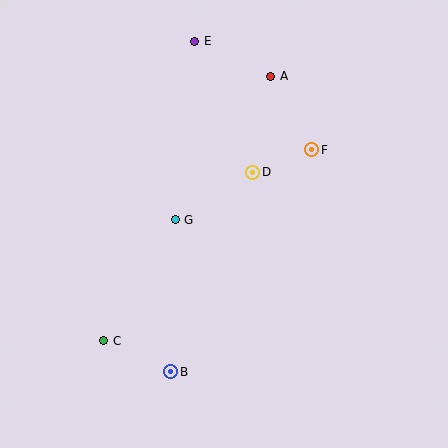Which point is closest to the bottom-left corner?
Point C is closest to the bottom-left corner.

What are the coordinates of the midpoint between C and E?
The midpoint between C and E is at (149, 191).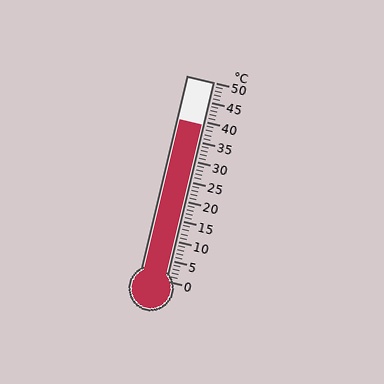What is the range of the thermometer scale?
The thermometer scale ranges from 0°C to 50°C.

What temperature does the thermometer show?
The thermometer shows approximately 39°C.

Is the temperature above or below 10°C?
The temperature is above 10°C.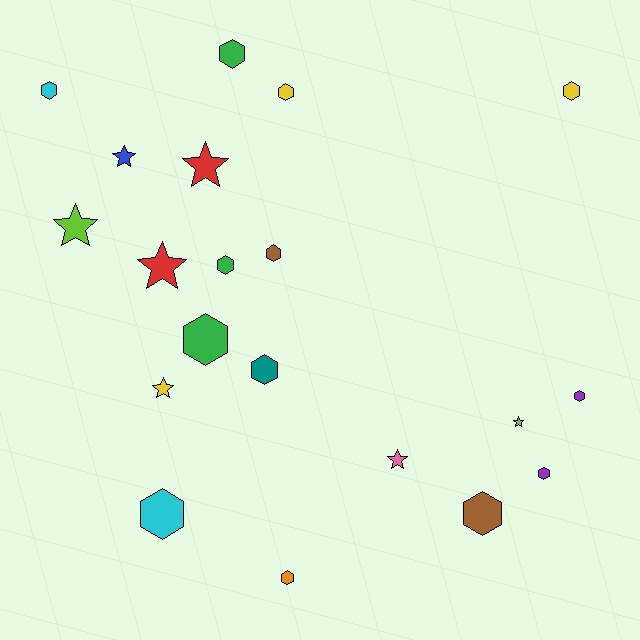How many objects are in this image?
There are 20 objects.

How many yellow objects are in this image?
There are 3 yellow objects.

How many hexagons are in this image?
There are 13 hexagons.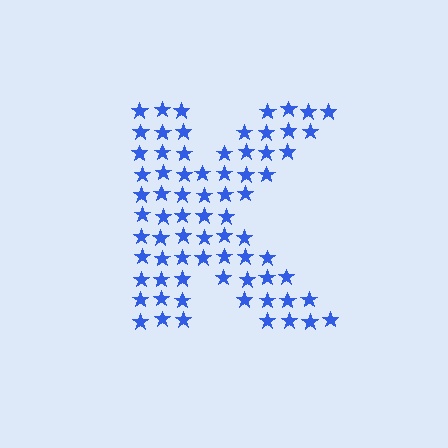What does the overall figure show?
The overall figure shows the letter K.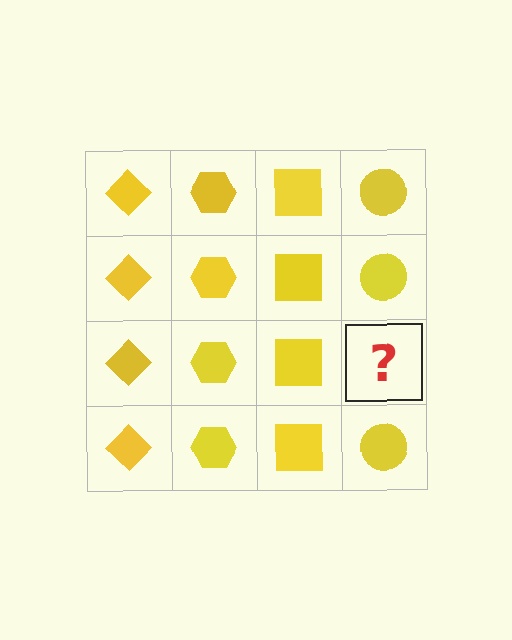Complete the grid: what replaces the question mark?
The question mark should be replaced with a yellow circle.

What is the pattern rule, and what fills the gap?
The rule is that each column has a consistent shape. The gap should be filled with a yellow circle.